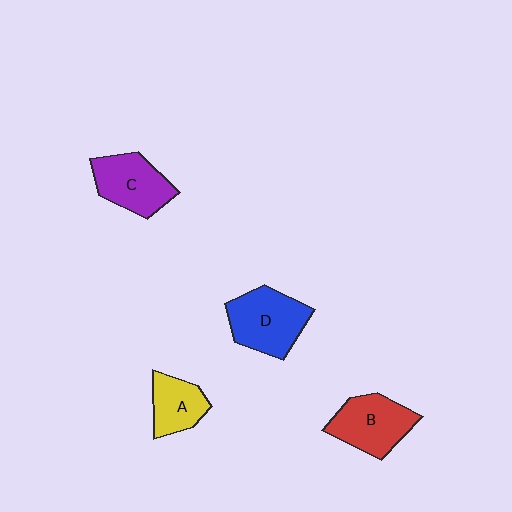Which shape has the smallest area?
Shape A (yellow).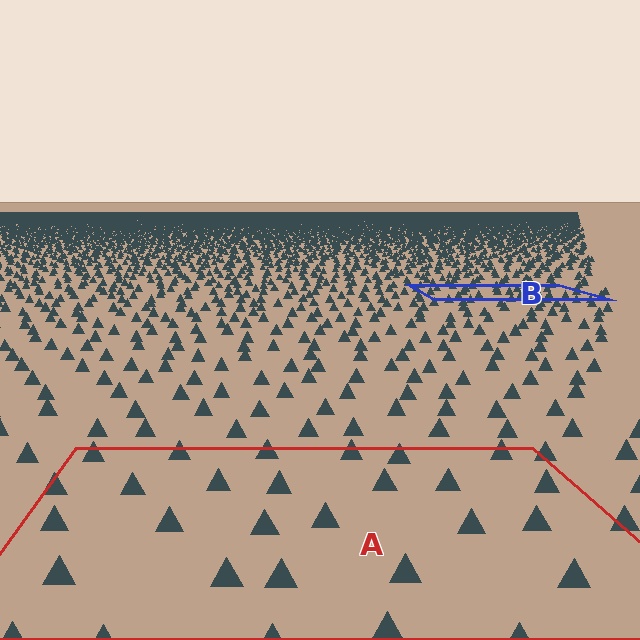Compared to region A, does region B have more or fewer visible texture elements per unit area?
Region B has more texture elements per unit area — they are packed more densely because it is farther away.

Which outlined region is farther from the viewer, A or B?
Region B is farther from the viewer — the texture elements inside it appear smaller and more densely packed.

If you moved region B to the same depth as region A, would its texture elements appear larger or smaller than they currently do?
They would appear larger. At a closer depth, the same texture elements are projected at a bigger on-screen size.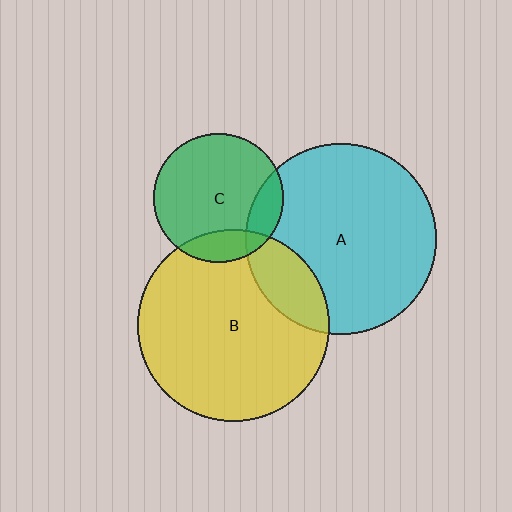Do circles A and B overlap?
Yes.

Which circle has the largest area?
Circle B (yellow).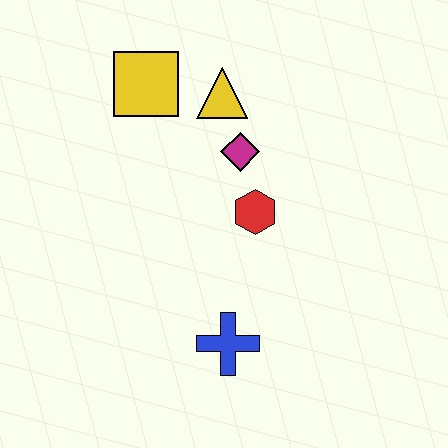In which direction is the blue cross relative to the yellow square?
The blue cross is below the yellow square.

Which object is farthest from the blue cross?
The yellow square is farthest from the blue cross.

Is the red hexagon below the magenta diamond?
Yes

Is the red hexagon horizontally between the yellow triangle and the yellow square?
No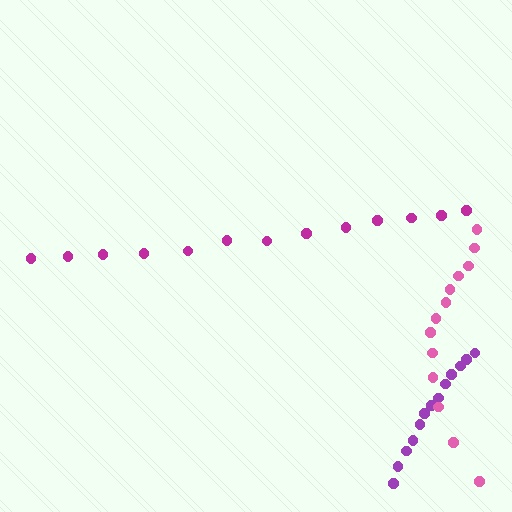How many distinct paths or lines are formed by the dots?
There are 3 distinct paths.